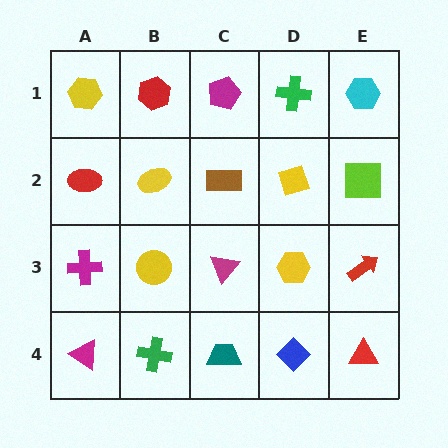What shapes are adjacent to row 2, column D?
A green cross (row 1, column D), a yellow hexagon (row 3, column D), a brown rectangle (row 2, column C), a lime square (row 2, column E).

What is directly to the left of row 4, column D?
A teal trapezoid.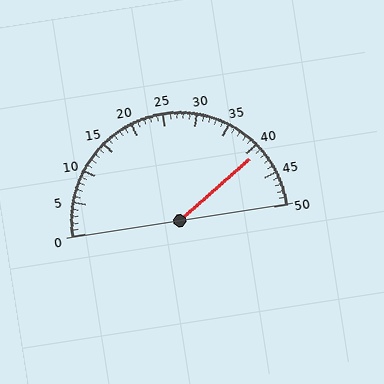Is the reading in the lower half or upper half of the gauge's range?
The reading is in the upper half of the range (0 to 50).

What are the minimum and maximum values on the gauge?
The gauge ranges from 0 to 50.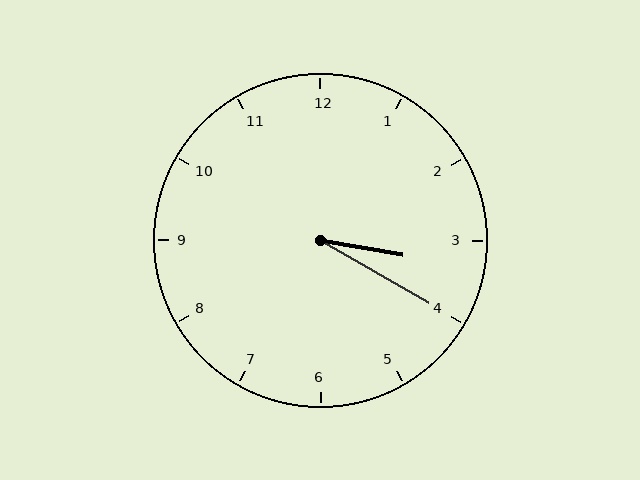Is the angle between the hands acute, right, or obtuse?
It is acute.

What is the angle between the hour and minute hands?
Approximately 20 degrees.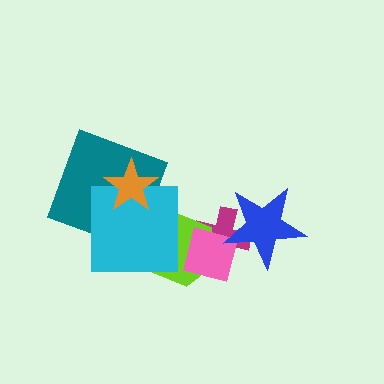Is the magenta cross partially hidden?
Yes, it is partially covered by another shape.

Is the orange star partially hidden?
No, no other shape covers it.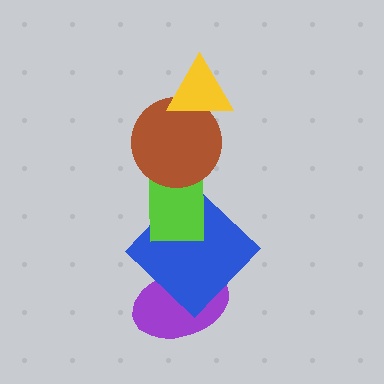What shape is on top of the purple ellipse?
The blue diamond is on top of the purple ellipse.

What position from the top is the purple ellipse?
The purple ellipse is 5th from the top.